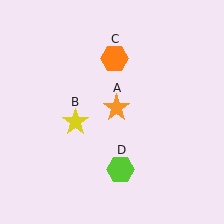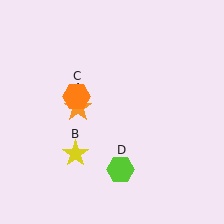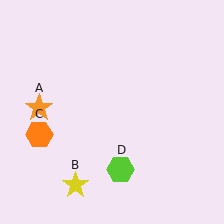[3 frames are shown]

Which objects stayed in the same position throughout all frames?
Lime hexagon (object D) remained stationary.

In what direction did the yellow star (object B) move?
The yellow star (object B) moved down.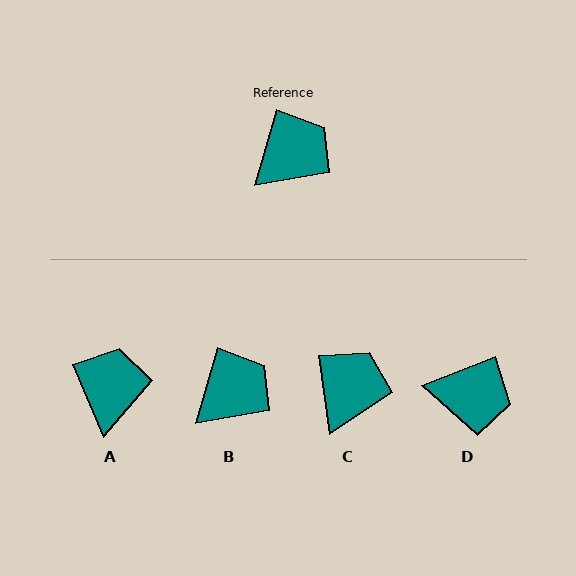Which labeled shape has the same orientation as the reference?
B.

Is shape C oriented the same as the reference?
No, it is off by about 24 degrees.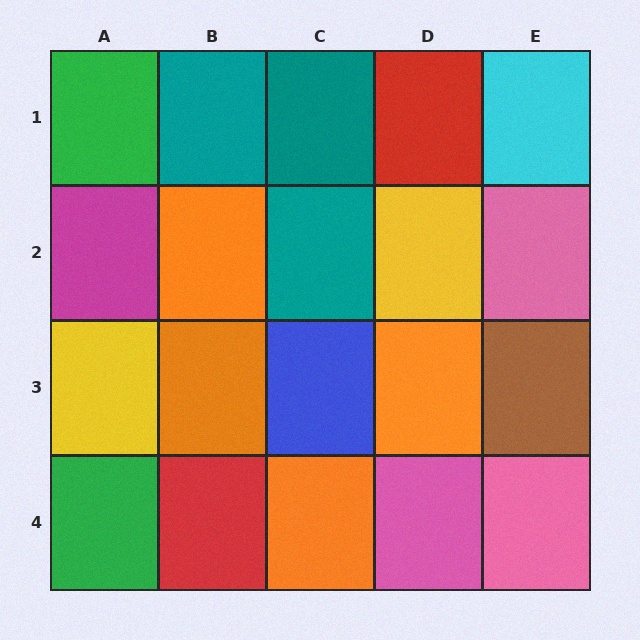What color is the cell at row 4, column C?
Orange.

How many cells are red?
2 cells are red.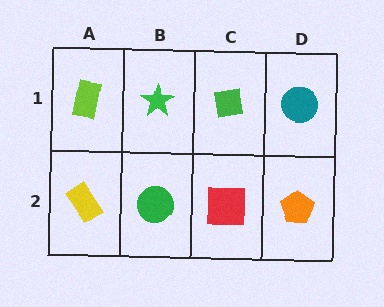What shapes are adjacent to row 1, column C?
A red square (row 2, column C), a green star (row 1, column B), a teal circle (row 1, column D).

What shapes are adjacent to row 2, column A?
A lime rectangle (row 1, column A), a green circle (row 2, column B).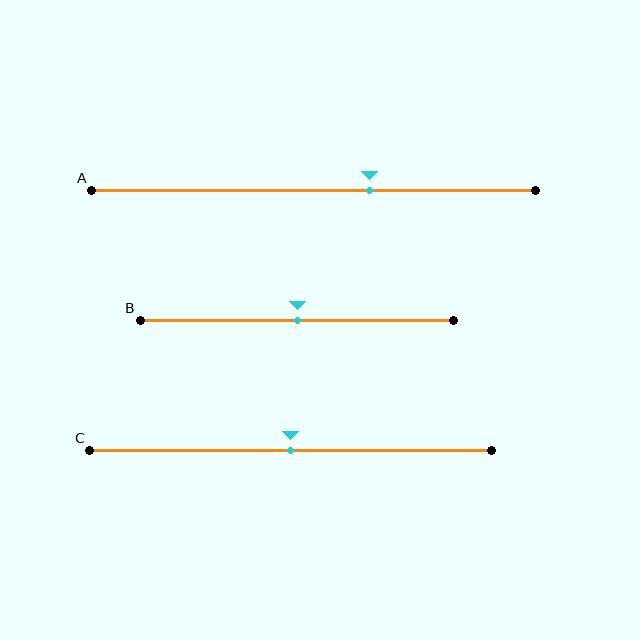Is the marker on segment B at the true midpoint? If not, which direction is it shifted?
Yes, the marker on segment B is at the true midpoint.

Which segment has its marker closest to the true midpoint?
Segment B has its marker closest to the true midpoint.